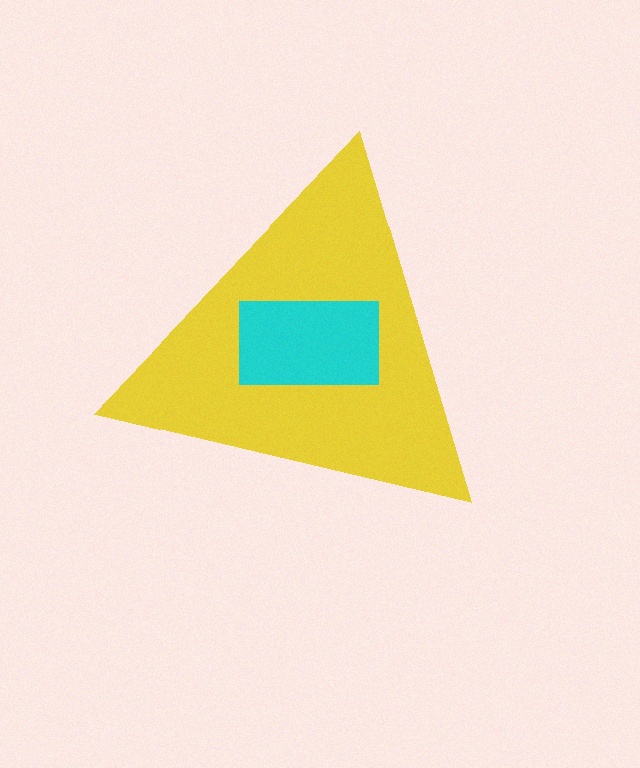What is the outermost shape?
The yellow triangle.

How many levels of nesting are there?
2.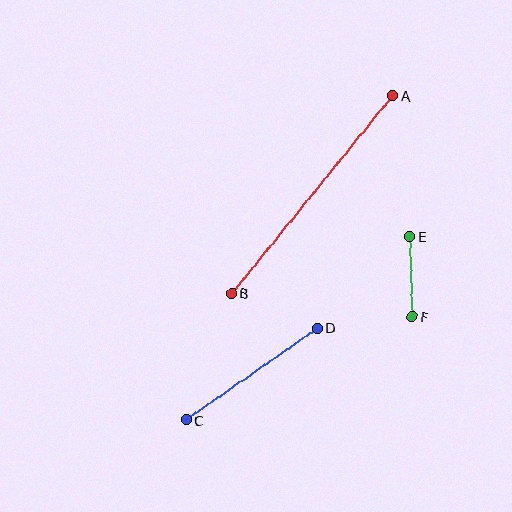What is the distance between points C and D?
The distance is approximately 160 pixels.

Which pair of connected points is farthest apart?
Points A and B are farthest apart.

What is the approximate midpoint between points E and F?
The midpoint is at approximately (411, 277) pixels.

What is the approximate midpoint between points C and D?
The midpoint is at approximately (252, 374) pixels.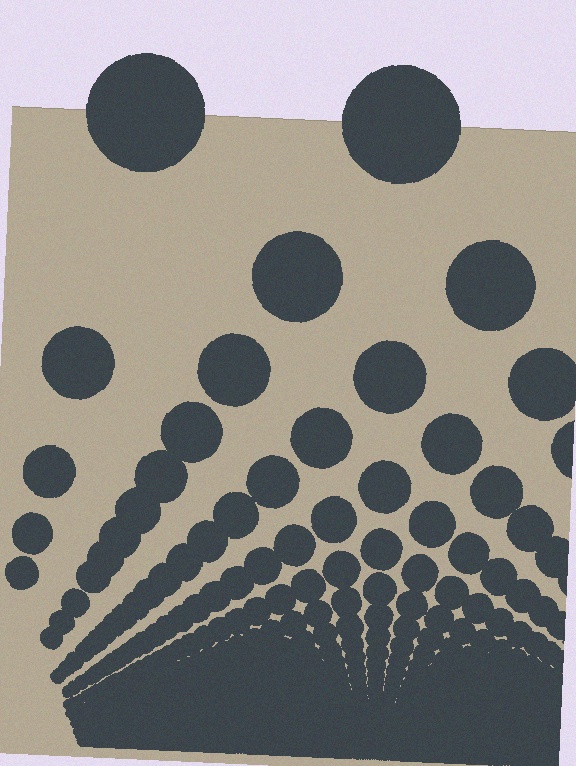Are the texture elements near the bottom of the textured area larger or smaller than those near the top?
Smaller. The gradient is inverted — elements near the bottom are smaller and denser.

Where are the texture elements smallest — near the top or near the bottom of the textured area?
Near the bottom.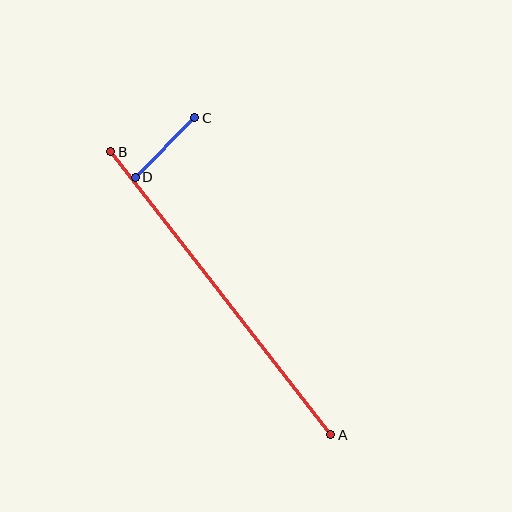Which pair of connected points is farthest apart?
Points A and B are farthest apart.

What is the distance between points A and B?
The distance is approximately 358 pixels.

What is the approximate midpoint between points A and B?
The midpoint is at approximately (221, 293) pixels.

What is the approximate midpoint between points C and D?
The midpoint is at approximately (165, 147) pixels.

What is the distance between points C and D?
The distance is approximately 84 pixels.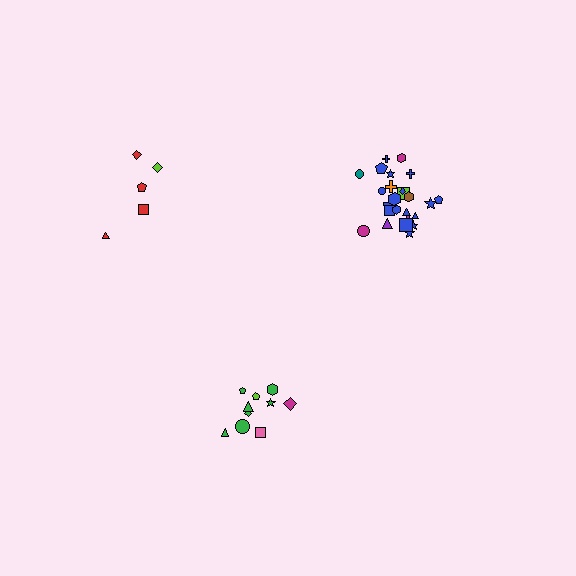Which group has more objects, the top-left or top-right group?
The top-right group.